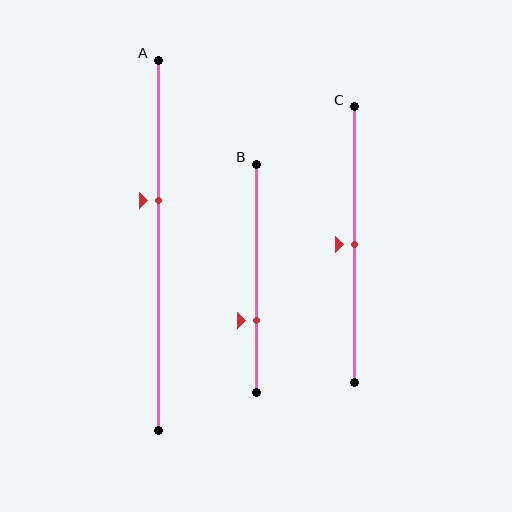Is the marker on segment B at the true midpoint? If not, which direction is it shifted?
No, the marker on segment B is shifted downward by about 18% of the segment length.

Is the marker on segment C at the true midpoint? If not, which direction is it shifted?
Yes, the marker on segment C is at the true midpoint.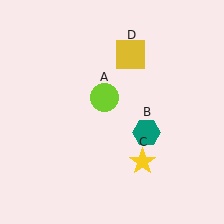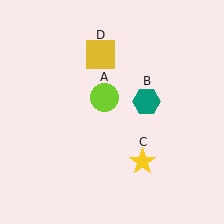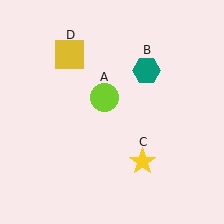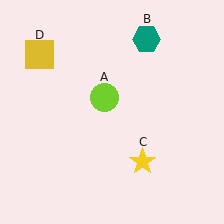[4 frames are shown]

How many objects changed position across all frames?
2 objects changed position: teal hexagon (object B), yellow square (object D).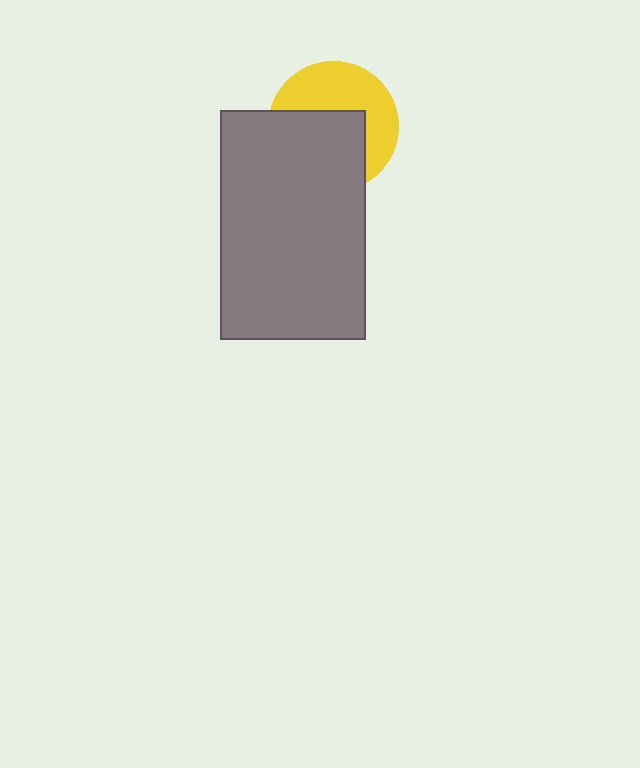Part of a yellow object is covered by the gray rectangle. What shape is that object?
It is a circle.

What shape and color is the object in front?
The object in front is a gray rectangle.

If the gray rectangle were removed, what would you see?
You would see the complete yellow circle.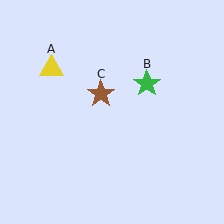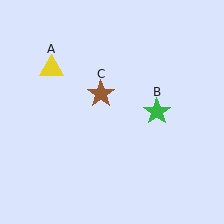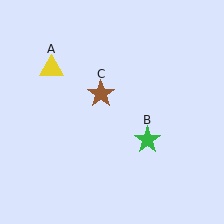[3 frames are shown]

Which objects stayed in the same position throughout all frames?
Yellow triangle (object A) and brown star (object C) remained stationary.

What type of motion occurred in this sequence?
The green star (object B) rotated clockwise around the center of the scene.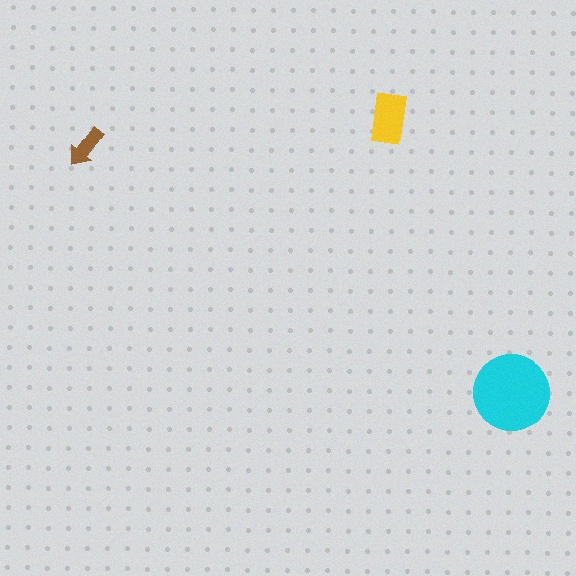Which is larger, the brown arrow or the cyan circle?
The cyan circle.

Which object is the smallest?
The brown arrow.